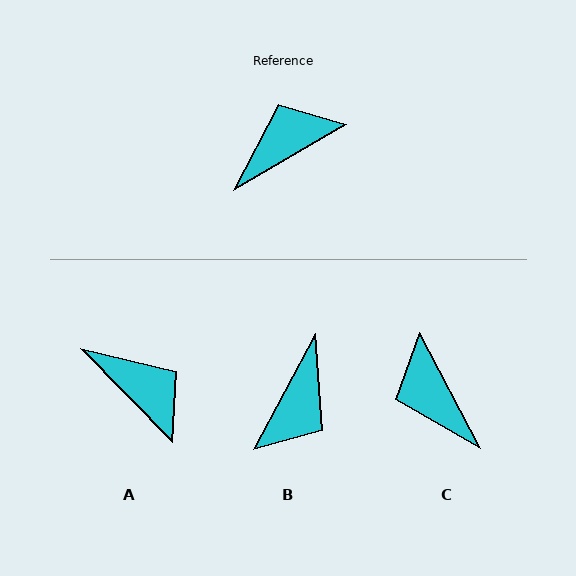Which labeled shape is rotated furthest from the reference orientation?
B, about 148 degrees away.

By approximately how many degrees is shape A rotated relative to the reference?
Approximately 76 degrees clockwise.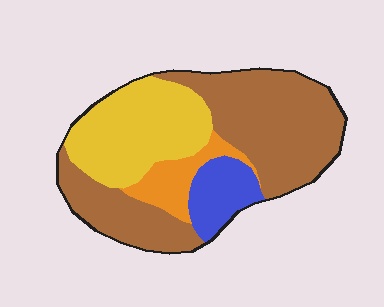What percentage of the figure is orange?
Orange takes up about one tenth (1/10) of the figure.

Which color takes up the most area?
Brown, at roughly 50%.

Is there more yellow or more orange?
Yellow.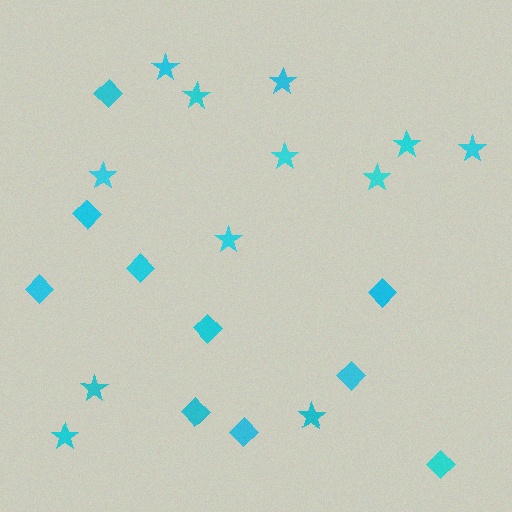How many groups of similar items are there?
There are 2 groups: one group of diamonds (10) and one group of stars (12).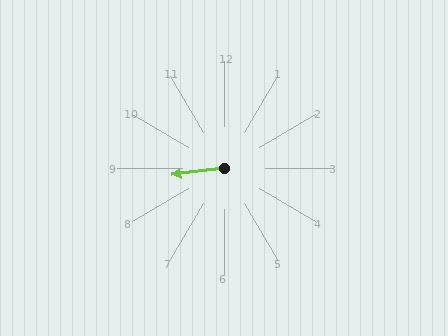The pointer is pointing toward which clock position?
Roughly 9 o'clock.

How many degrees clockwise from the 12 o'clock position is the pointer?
Approximately 263 degrees.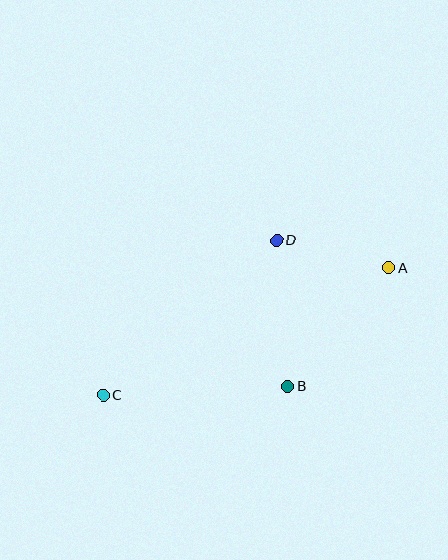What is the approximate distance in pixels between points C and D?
The distance between C and D is approximately 233 pixels.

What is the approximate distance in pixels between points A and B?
The distance between A and B is approximately 156 pixels.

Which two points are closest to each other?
Points A and D are closest to each other.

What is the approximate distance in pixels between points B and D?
The distance between B and D is approximately 146 pixels.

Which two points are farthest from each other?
Points A and C are farthest from each other.